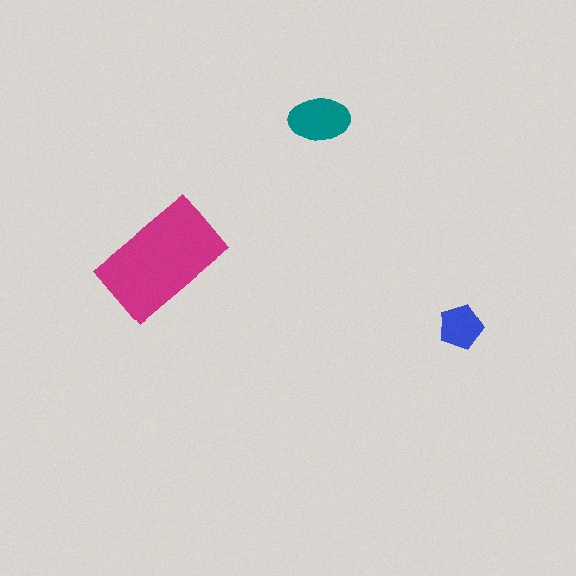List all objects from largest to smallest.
The magenta rectangle, the teal ellipse, the blue pentagon.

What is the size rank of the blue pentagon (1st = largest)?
3rd.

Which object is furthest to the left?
The magenta rectangle is leftmost.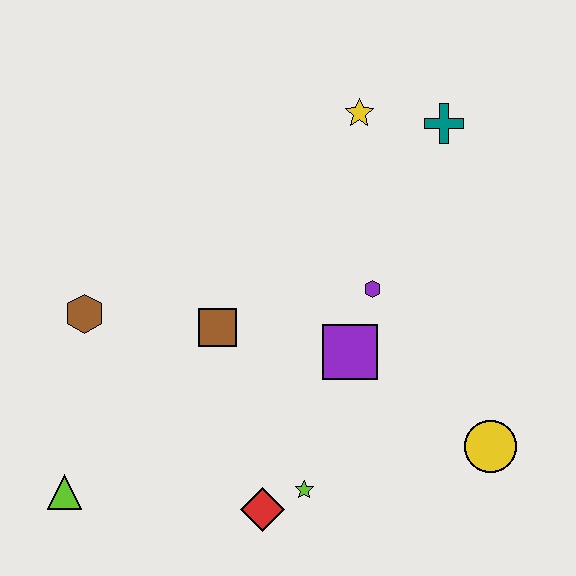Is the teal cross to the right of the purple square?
Yes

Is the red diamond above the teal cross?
No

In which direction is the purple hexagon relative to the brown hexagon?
The purple hexagon is to the right of the brown hexagon.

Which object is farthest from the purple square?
The lime triangle is farthest from the purple square.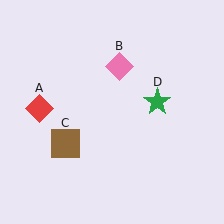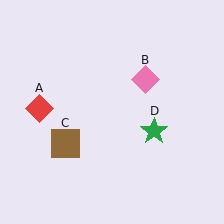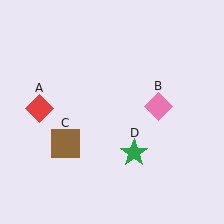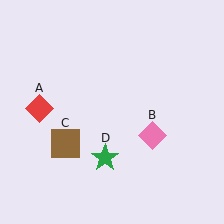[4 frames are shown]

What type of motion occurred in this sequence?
The pink diamond (object B), green star (object D) rotated clockwise around the center of the scene.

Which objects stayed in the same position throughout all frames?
Red diamond (object A) and brown square (object C) remained stationary.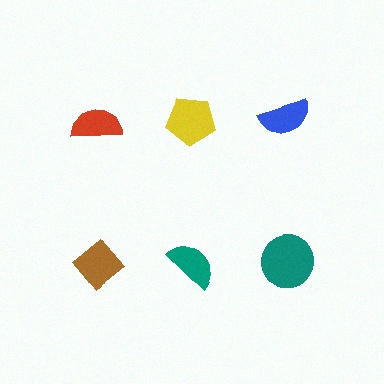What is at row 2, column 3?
A teal circle.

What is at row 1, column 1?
A red semicircle.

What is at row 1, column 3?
A blue semicircle.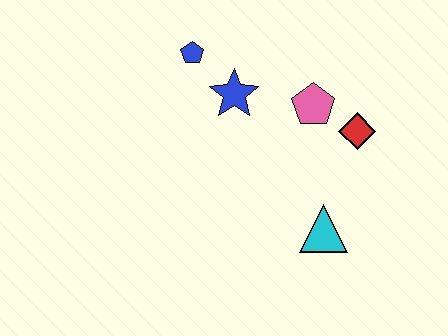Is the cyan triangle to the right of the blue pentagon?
Yes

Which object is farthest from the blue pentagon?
The cyan triangle is farthest from the blue pentagon.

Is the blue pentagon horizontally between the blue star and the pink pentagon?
No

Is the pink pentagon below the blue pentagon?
Yes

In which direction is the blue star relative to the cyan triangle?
The blue star is above the cyan triangle.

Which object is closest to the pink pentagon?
The red diamond is closest to the pink pentagon.